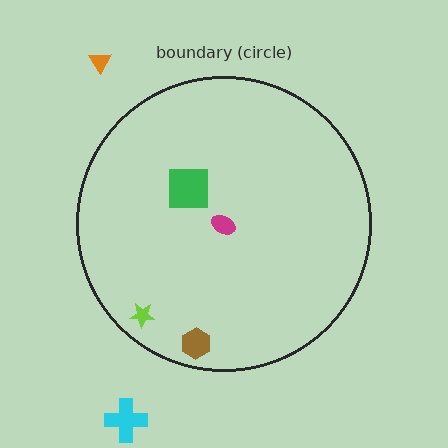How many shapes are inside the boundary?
4 inside, 2 outside.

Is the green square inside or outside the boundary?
Inside.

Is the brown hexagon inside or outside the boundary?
Inside.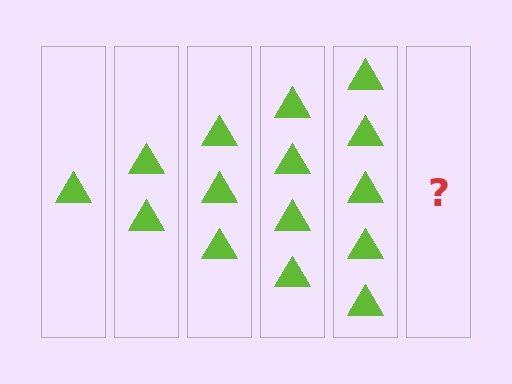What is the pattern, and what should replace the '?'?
The pattern is that each step adds one more triangle. The '?' should be 6 triangles.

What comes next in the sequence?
The next element should be 6 triangles.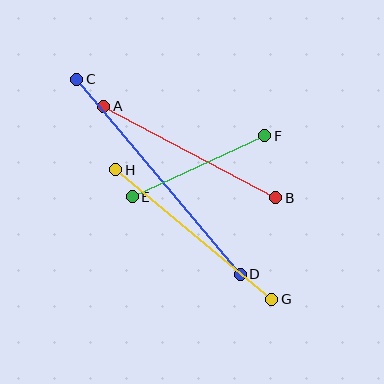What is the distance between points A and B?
The distance is approximately 195 pixels.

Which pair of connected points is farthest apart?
Points C and D are farthest apart.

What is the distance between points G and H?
The distance is approximately 203 pixels.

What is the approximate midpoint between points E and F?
The midpoint is at approximately (198, 166) pixels.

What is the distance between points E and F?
The distance is approximately 145 pixels.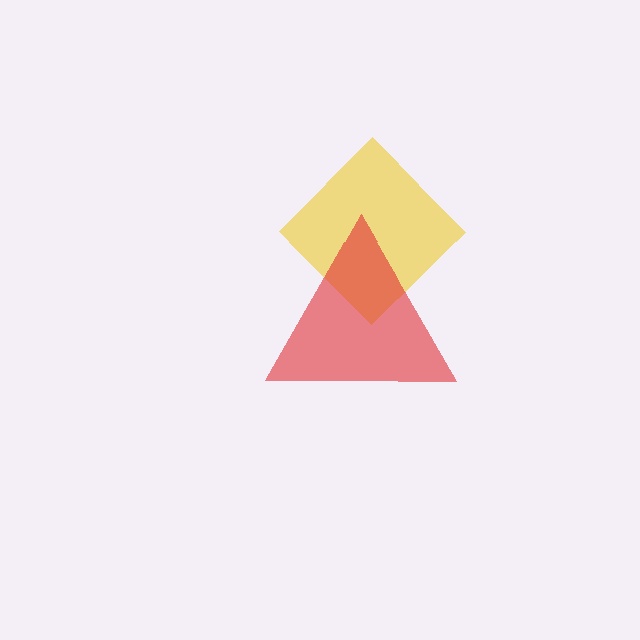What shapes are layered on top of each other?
The layered shapes are: a yellow diamond, a red triangle.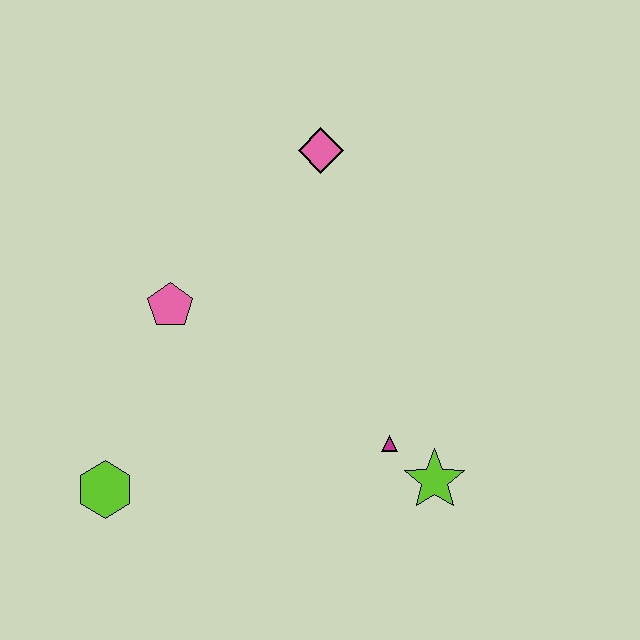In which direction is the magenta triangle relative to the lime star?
The magenta triangle is to the left of the lime star.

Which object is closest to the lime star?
The magenta triangle is closest to the lime star.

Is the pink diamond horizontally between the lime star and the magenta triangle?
No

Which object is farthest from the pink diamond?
The lime hexagon is farthest from the pink diamond.